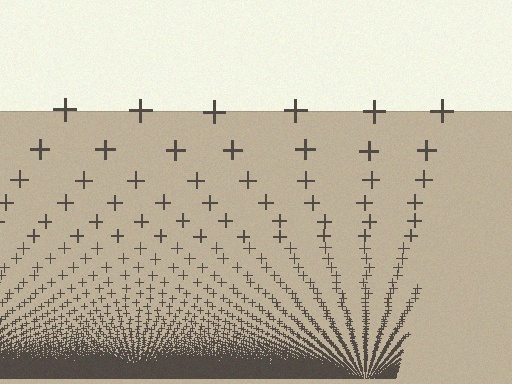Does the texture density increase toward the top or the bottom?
Density increases toward the bottom.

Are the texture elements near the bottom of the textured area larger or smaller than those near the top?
Smaller. The gradient is inverted — elements near the bottom are smaller and denser.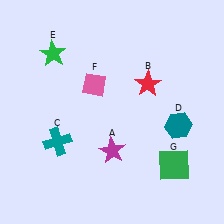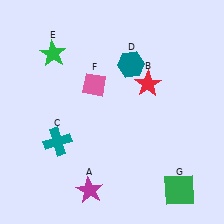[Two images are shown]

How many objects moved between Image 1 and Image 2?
3 objects moved between the two images.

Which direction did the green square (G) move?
The green square (G) moved down.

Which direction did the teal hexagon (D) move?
The teal hexagon (D) moved up.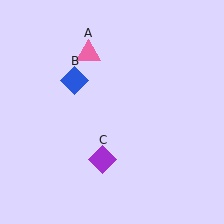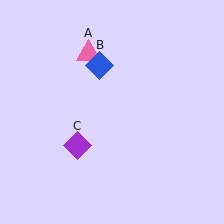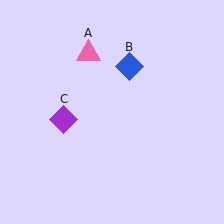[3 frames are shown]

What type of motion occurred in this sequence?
The blue diamond (object B), purple diamond (object C) rotated clockwise around the center of the scene.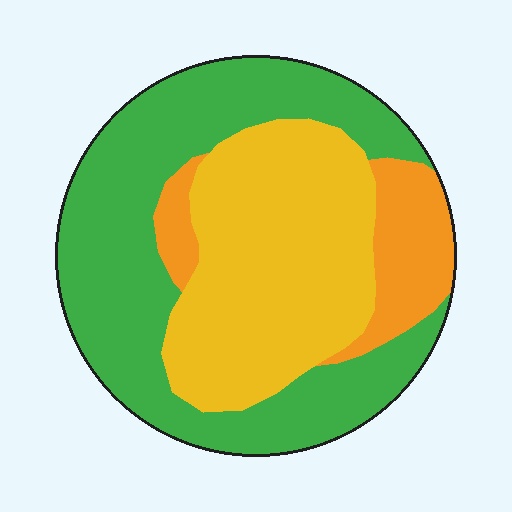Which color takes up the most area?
Green, at roughly 50%.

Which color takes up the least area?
Orange, at roughly 15%.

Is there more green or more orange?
Green.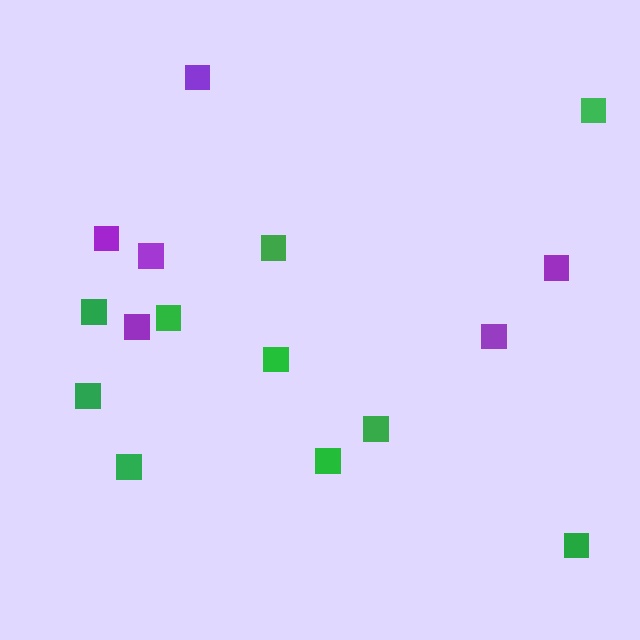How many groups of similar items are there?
There are 2 groups: one group of green squares (10) and one group of purple squares (6).